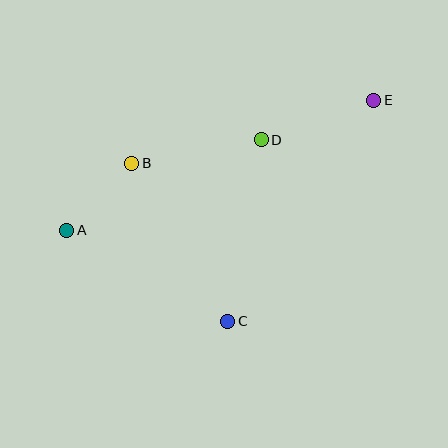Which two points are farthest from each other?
Points A and E are farthest from each other.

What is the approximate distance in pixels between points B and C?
The distance between B and C is approximately 185 pixels.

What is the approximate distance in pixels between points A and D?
The distance between A and D is approximately 215 pixels.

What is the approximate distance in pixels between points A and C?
The distance between A and C is approximately 185 pixels.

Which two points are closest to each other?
Points A and B are closest to each other.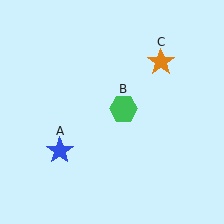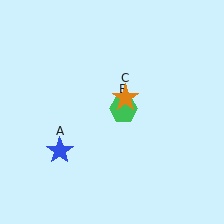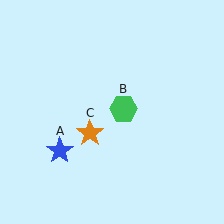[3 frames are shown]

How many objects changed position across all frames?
1 object changed position: orange star (object C).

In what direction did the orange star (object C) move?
The orange star (object C) moved down and to the left.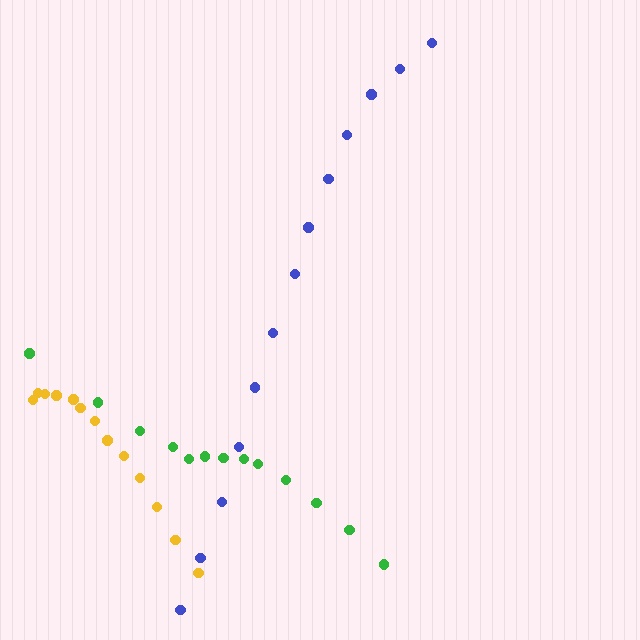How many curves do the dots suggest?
There are 3 distinct paths.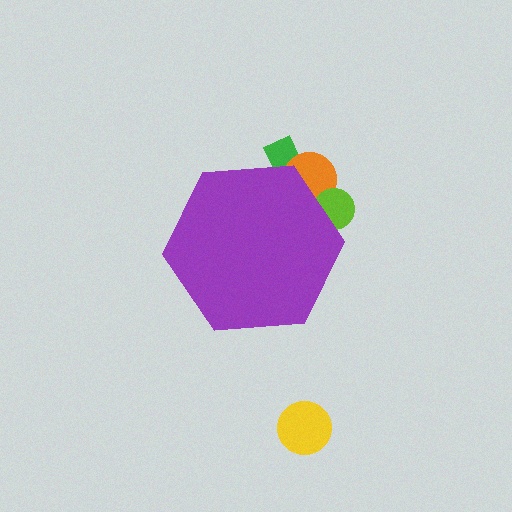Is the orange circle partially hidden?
Yes, the orange circle is partially hidden behind the purple hexagon.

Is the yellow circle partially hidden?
No, the yellow circle is fully visible.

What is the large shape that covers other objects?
A purple hexagon.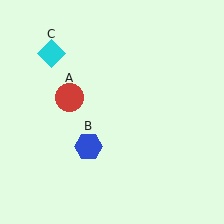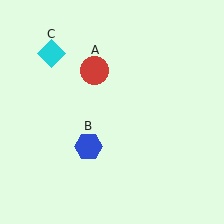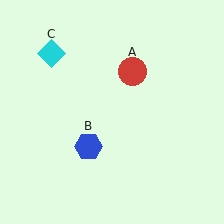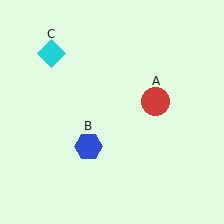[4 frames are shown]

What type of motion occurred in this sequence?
The red circle (object A) rotated clockwise around the center of the scene.